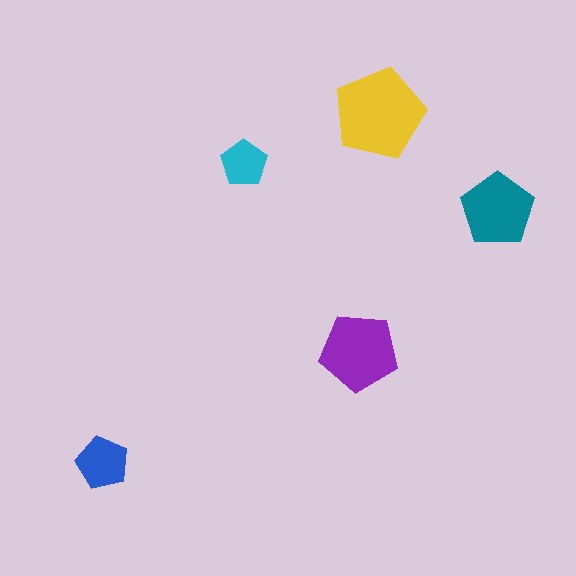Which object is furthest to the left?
The blue pentagon is leftmost.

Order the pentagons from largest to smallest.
the yellow one, the purple one, the teal one, the blue one, the cyan one.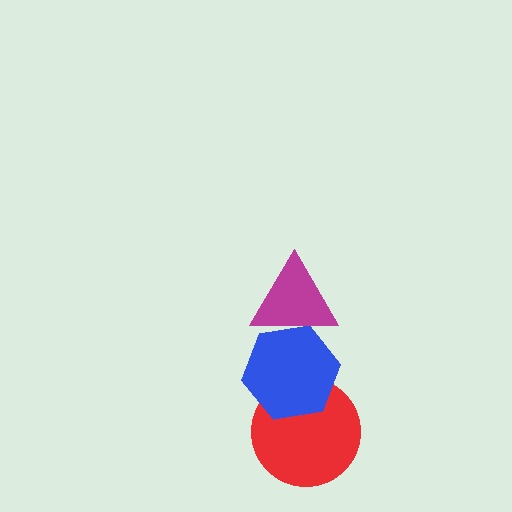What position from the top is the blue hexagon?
The blue hexagon is 2nd from the top.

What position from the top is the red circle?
The red circle is 3rd from the top.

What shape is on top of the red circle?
The blue hexagon is on top of the red circle.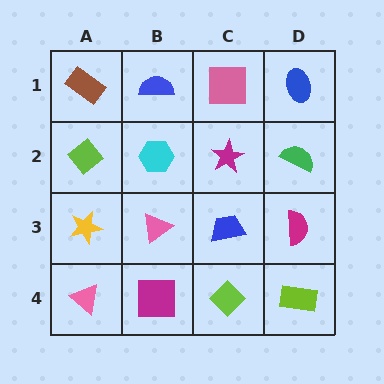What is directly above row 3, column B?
A cyan hexagon.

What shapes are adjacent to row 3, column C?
A magenta star (row 2, column C), a lime diamond (row 4, column C), a pink triangle (row 3, column B), a magenta semicircle (row 3, column D).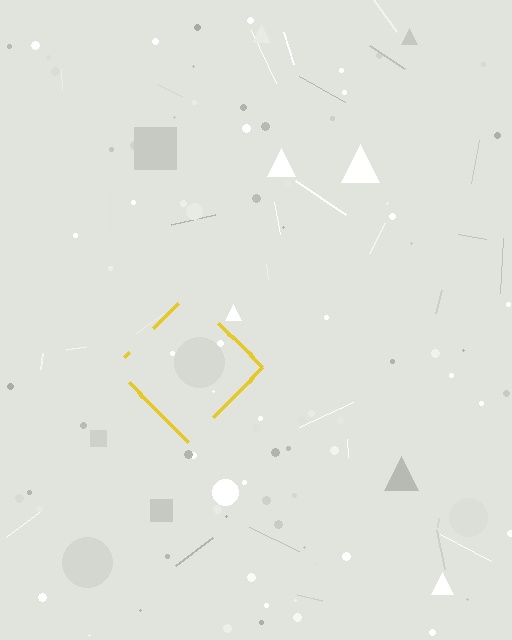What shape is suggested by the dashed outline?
The dashed outline suggests a diamond.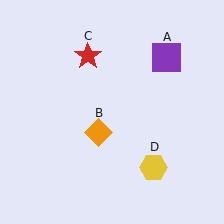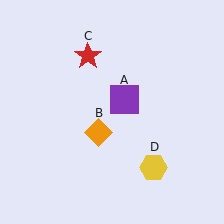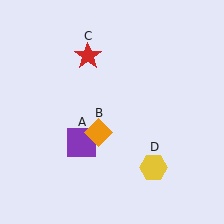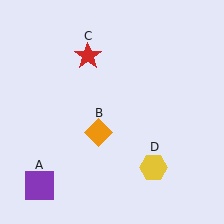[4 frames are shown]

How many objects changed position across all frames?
1 object changed position: purple square (object A).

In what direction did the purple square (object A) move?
The purple square (object A) moved down and to the left.